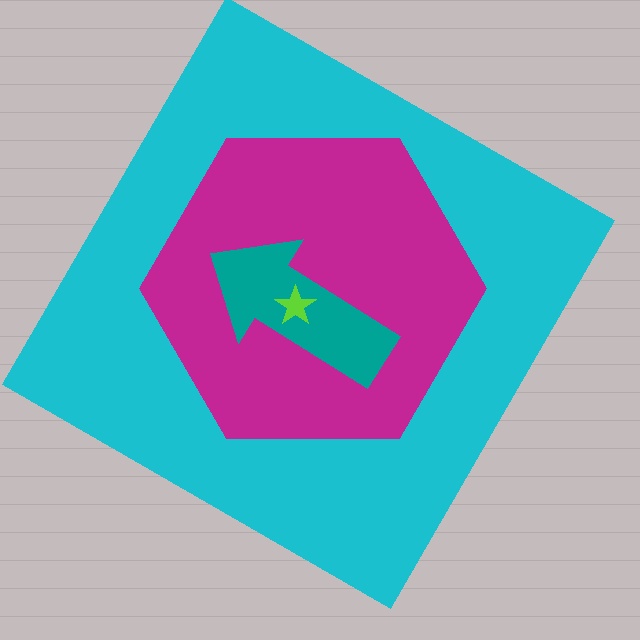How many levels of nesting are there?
4.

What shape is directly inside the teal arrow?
The lime star.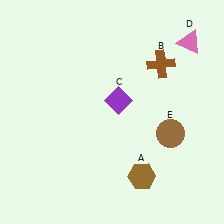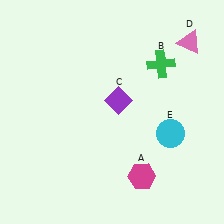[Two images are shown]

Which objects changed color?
A changed from brown to magenta. B changed from brown to green. E changed from brown to cyan.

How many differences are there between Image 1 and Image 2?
There are 3 differences between the two images.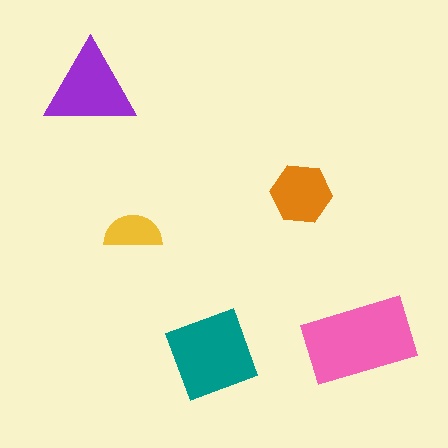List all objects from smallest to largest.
The yellow semicircle, the orange hexagon, the purple triangle, the teal diamond, the pink rectangle.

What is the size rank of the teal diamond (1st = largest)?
2nd.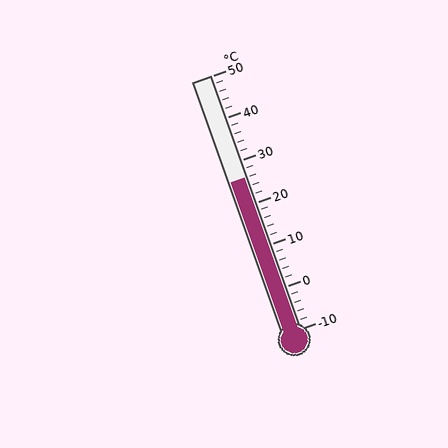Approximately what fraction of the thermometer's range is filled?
The thermometer is filled to approximately 60% of its range.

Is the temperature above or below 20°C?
The temperature is above 20°C.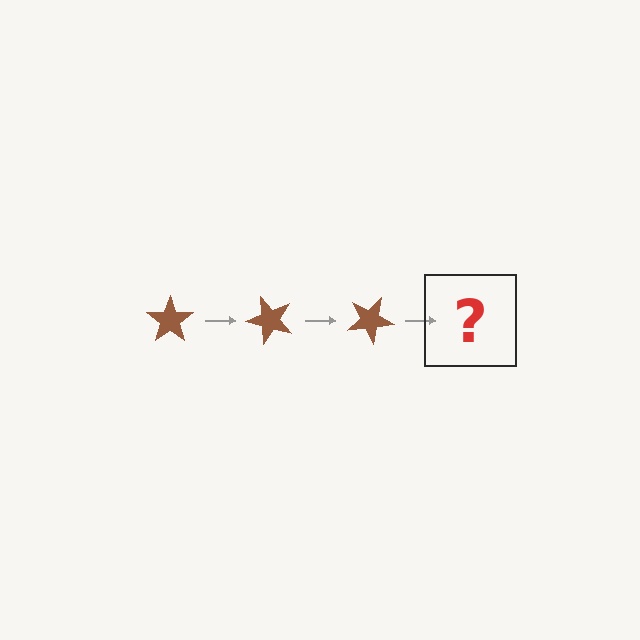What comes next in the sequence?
The next element should be a brown star rotated 150 degrees.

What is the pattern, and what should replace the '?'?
The pattern is that the star rotates 50 degrees each step. The '?' should be a brown star rotated 150 degrees.